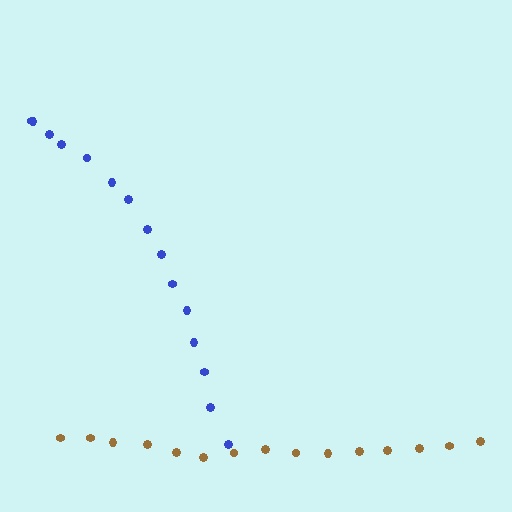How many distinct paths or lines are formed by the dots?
There are 2 distinct paths.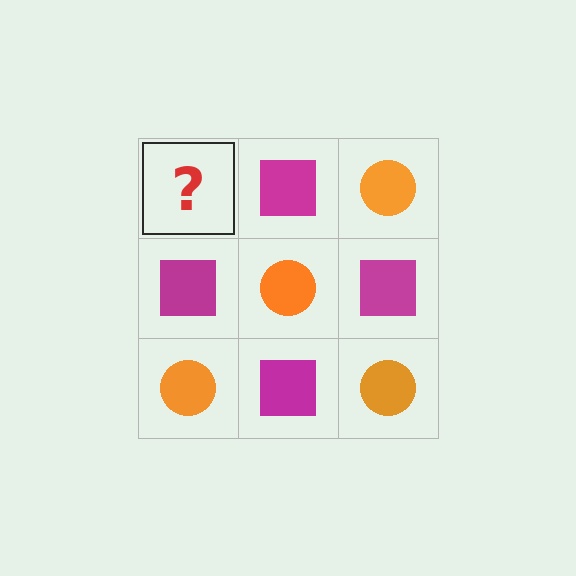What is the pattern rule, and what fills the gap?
The rule is that it alternates orange circle and magenta square in a checkerboard pattern. The gap should be filled with an orange circle.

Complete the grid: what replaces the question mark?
The question mark should be replaced with an orange circle.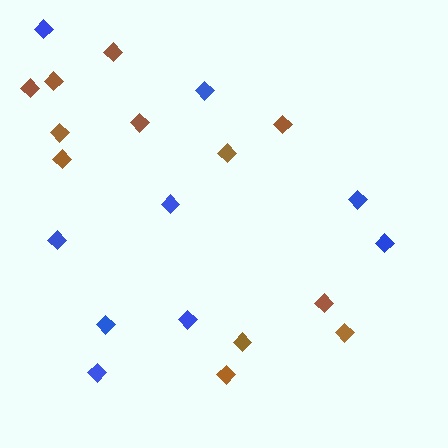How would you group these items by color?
There are 2 groups: one group of blue diamonds (9) and one group of brown diamonds (12).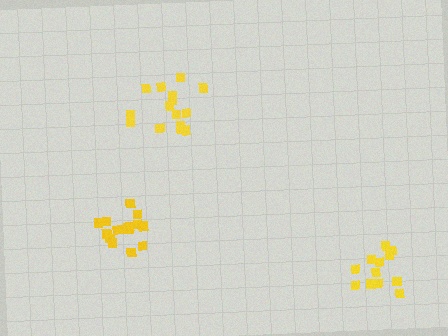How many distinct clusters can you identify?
There are 3 distinct clusters.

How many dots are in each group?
Group 1: 12 dots, Group 2: 16 dots, Group 3: 15 dots (43 total).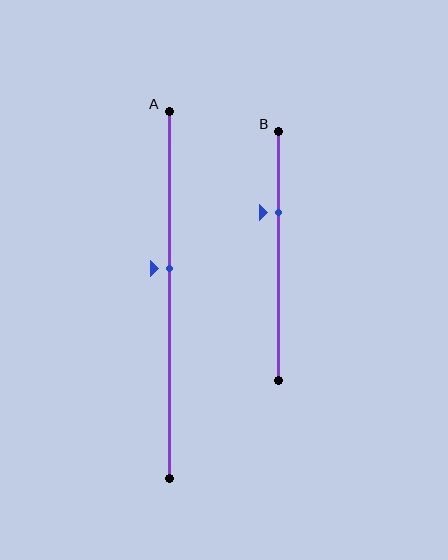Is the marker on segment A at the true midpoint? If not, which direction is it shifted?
No, the marker on segment A is shifted upward by about 7% of the segment length.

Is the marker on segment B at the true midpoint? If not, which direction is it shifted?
No, the marker on segment B is shifted upward by about 17% of the segment length.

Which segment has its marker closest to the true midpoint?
Segment A has its marker closest to the true midpoint.